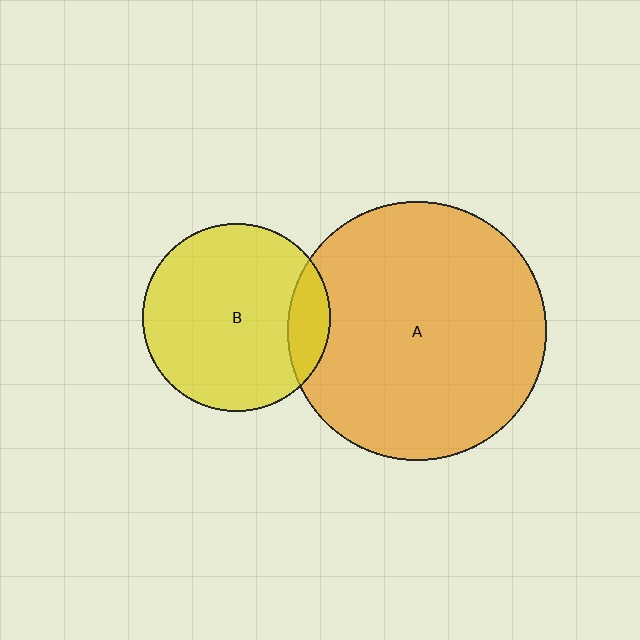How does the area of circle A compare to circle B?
Approximately 1.9 times.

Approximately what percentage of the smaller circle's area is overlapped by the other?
Approximately 15%.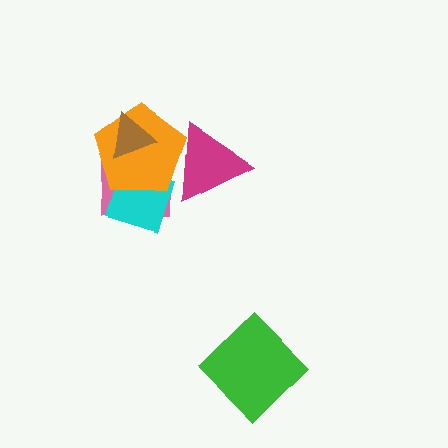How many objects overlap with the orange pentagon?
4 objects overlap with the orange pentagon.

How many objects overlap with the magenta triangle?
2 objects overlap with the magenta triangle.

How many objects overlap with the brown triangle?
2 objects overlap with the brown triangle.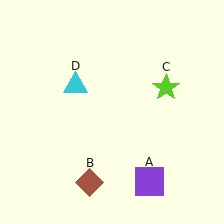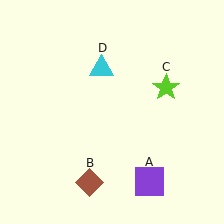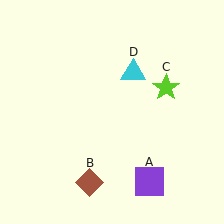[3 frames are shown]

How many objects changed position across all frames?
1 object changed position: cyan triangle (object D).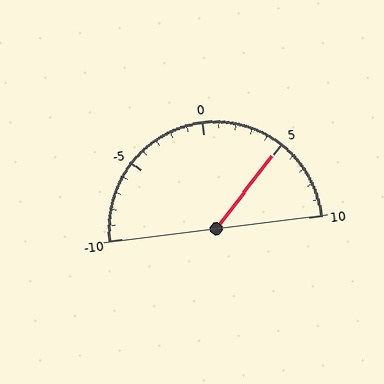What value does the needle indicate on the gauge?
The needle indicates approximately 5.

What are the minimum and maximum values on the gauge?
The gauge ranges from -10 to 10.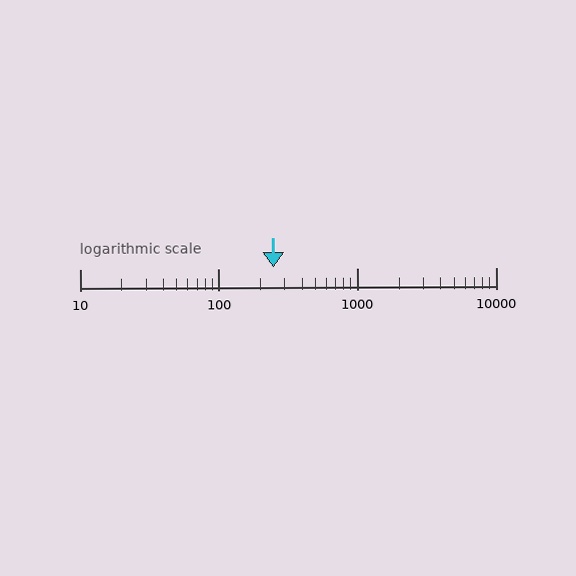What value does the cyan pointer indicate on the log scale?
The pointer indicates approximately 250.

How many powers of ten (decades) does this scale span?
The scale spans 3 decades, from 10 to 10000.